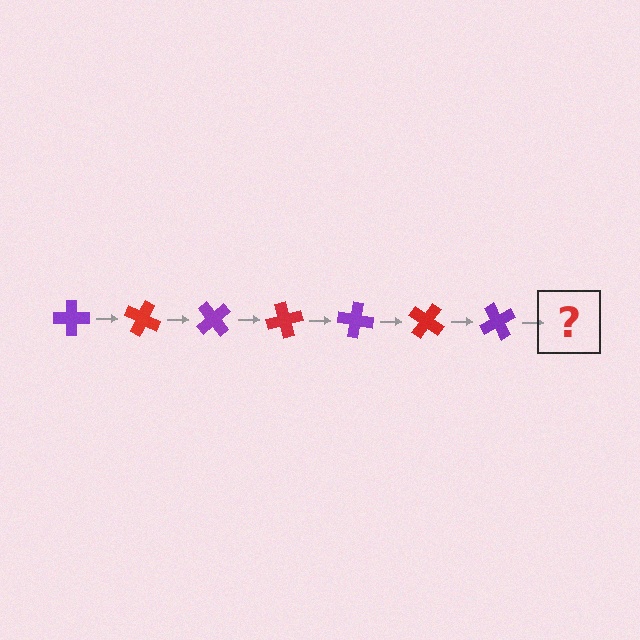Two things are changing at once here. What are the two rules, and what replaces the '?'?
The two rules are that it rotates 25 degrees each step and the color cycles through purple and red. The '?' should be a red cross, rotated 175 degrees from the start.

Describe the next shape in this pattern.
It should be a red cross, rotated 175 degrees from the start.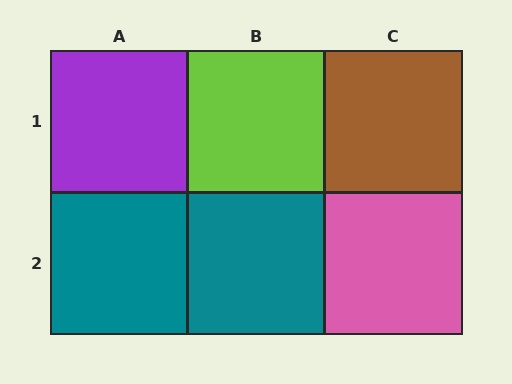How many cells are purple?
1 cell is purple.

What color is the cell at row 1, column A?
Purple.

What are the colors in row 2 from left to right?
Teal, teal, pink.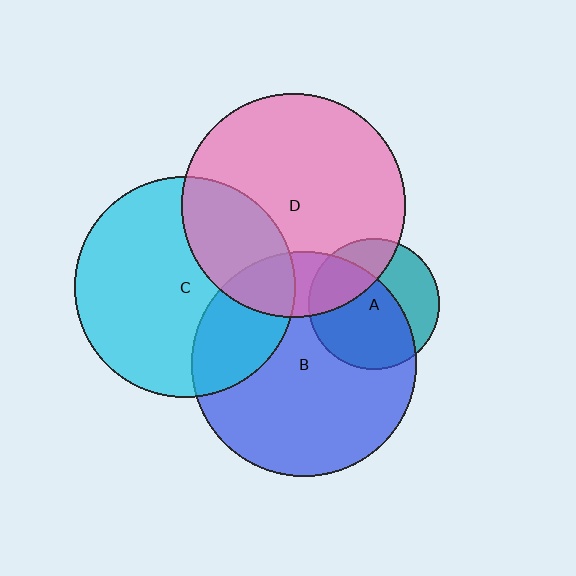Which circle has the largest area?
Circle B (blue).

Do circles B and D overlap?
Yes.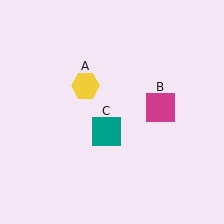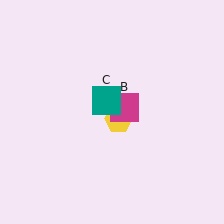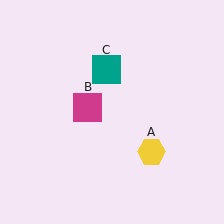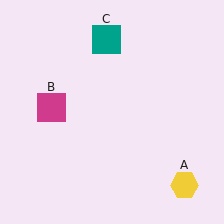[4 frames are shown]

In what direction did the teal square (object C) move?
The teal square (object C) moved up.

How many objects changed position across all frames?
3 objects changed position: yellow hexagon (object A), magenta square (object B), teal square (object C).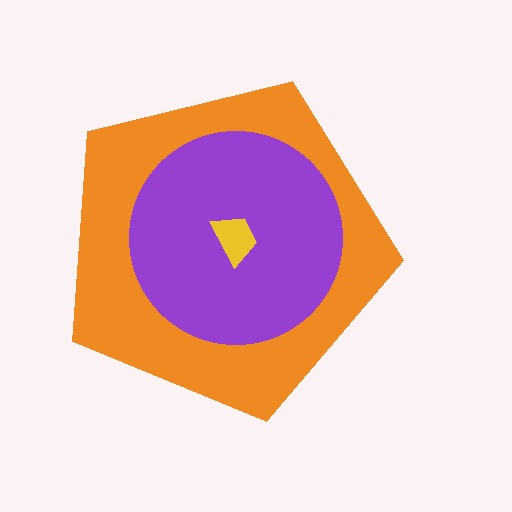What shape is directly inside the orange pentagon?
The purple circle.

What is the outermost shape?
The orange pentagon.